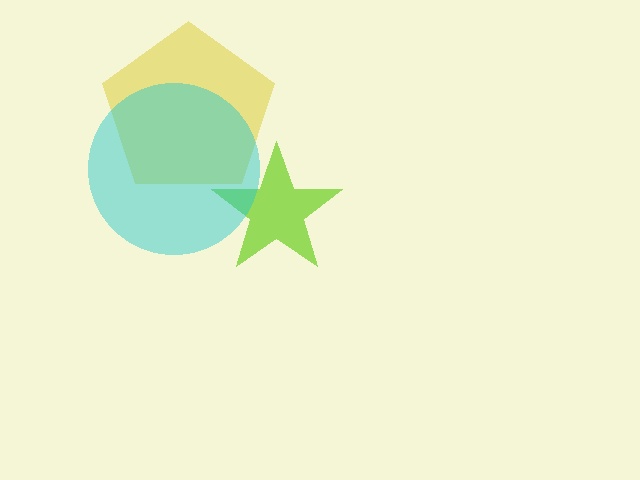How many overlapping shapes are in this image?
There are 3 overlapping shapes in the image.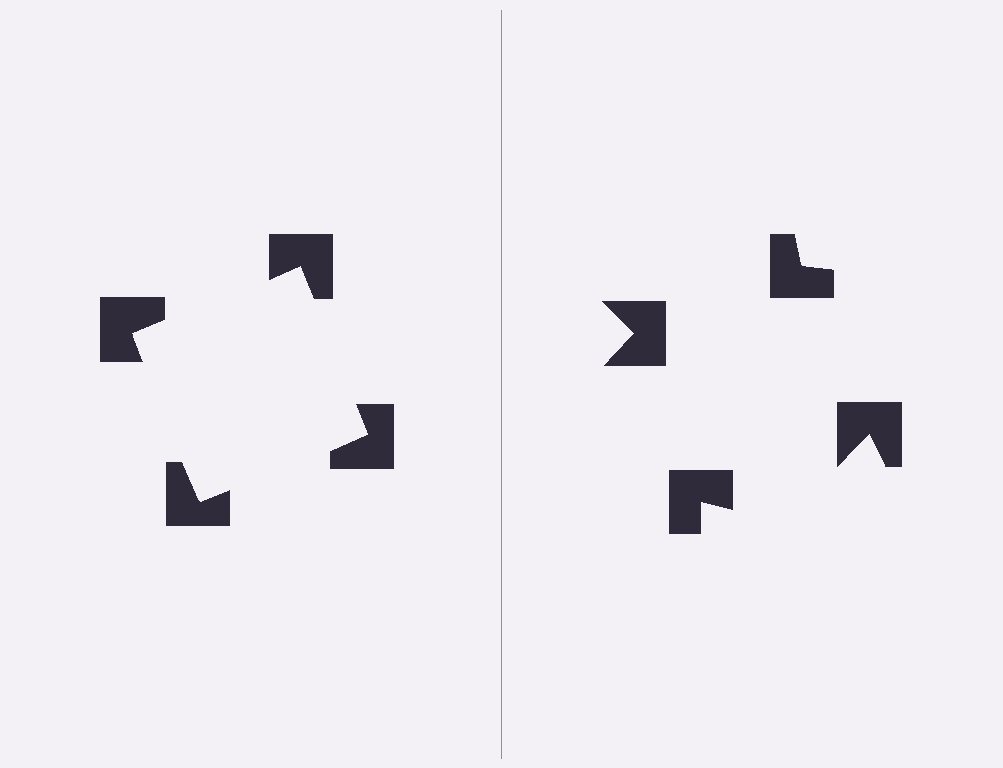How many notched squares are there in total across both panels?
8 — 4 on each side.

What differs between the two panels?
The notched squares are positioned identically on both sides; only the wedge orientations differ. On the left they align to a square; on the right they are misaligned.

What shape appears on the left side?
An illusory square.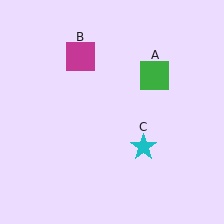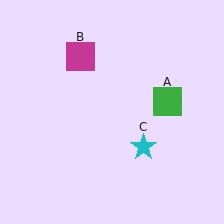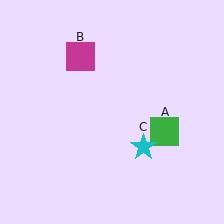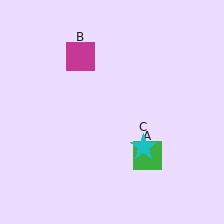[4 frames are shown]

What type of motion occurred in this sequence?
The green square (object A) rotated clockwise around the center of the scene.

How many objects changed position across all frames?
1 object changed position: green square (object A).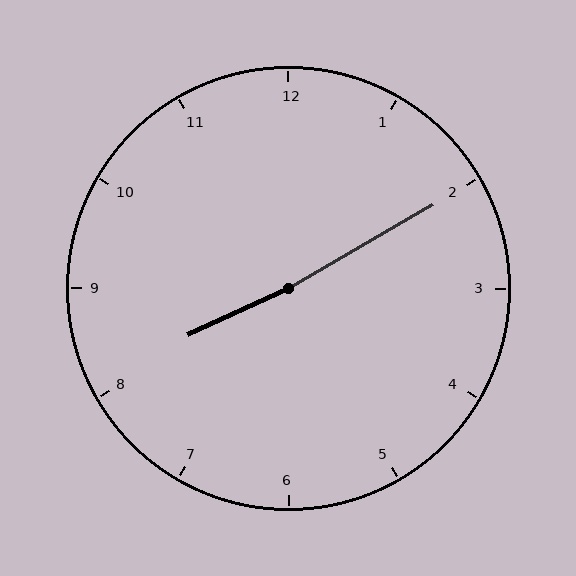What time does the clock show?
8:10.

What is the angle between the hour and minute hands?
Approximately 175 degrees.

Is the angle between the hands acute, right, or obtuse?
It is obtuse.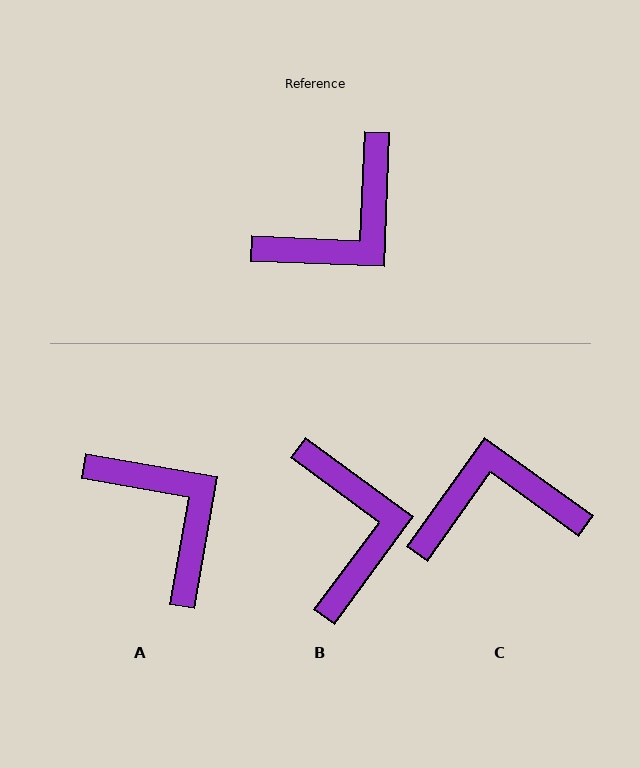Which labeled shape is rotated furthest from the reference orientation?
C, about 147 degrees away.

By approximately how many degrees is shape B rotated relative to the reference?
Approximately 56 degrees counter-clockwise.